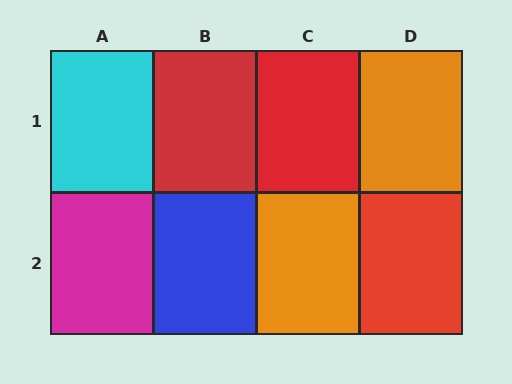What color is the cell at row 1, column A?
Cyan.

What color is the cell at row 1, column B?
Red.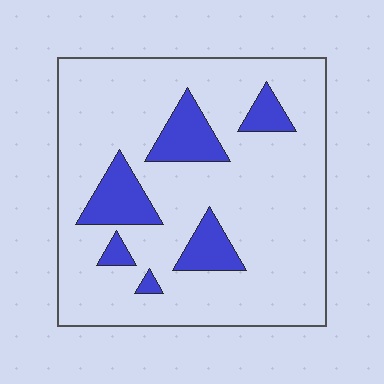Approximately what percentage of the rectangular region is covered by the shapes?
Approximately 15%.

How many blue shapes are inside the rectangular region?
6.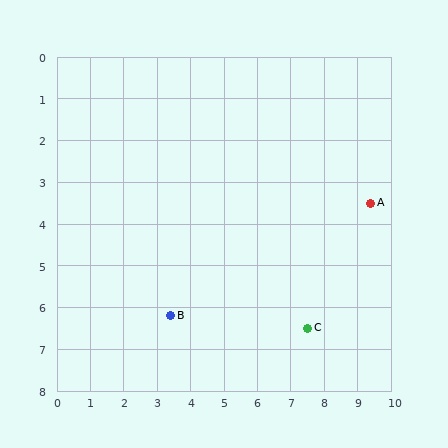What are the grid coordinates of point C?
Point C is at approximately (7.5, 6.5).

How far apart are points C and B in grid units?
Points C and B are about 4.1 grid units apart.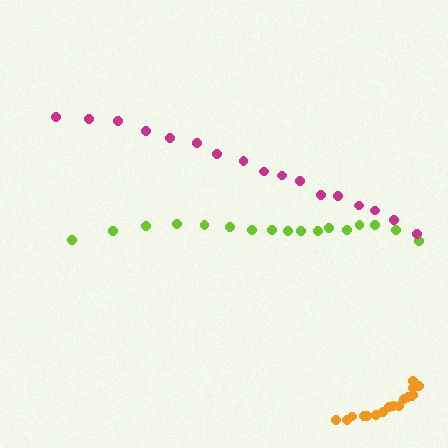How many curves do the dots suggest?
There are 3 distinct paths.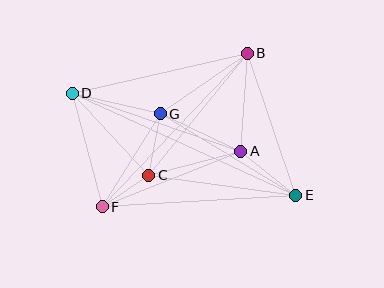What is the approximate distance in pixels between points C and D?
The distance between C and D is approximately 112 pixels.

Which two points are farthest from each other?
Points D and E are farthest from each other.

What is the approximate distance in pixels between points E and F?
The distance between E and F is approximately 194 pixels.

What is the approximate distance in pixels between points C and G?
The distance between C and G is approximately 62 pixels.